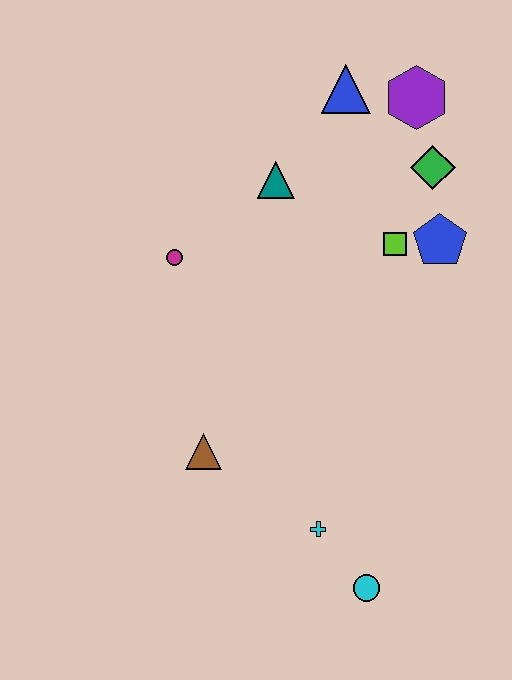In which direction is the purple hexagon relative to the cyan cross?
The purple hexagon is above the cyan cross.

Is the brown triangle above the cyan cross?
Yes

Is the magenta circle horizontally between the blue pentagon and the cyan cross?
No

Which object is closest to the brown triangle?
The cyan cross is closest to the brown triangle.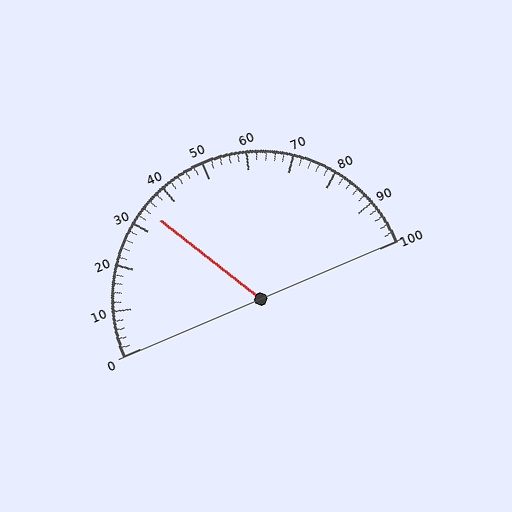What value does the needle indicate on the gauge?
The needle indicates approximately 34.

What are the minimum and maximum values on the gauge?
The gauge ranges from 0 to 100.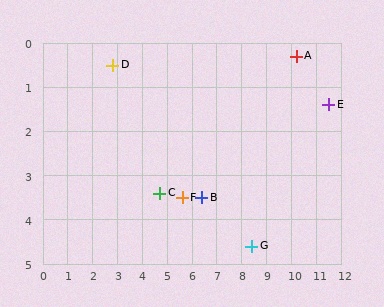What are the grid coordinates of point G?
Point G is at approximately (8.4, 4.6).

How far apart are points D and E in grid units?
Points D and E are about 8.7 grid units apart.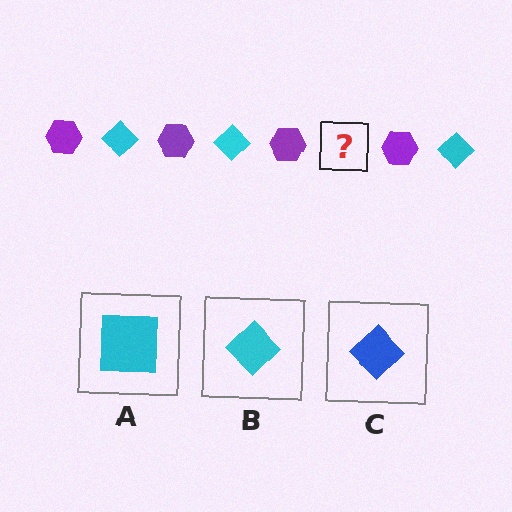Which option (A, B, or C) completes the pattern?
B.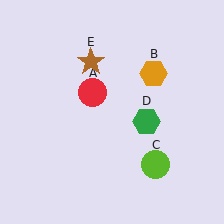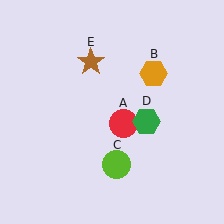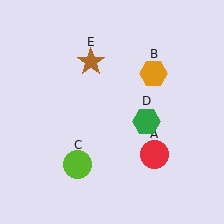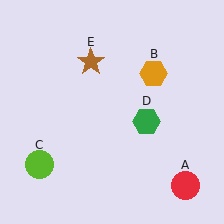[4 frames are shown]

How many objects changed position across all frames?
2 objects changed position: red circle (object A), lime circle (object C).